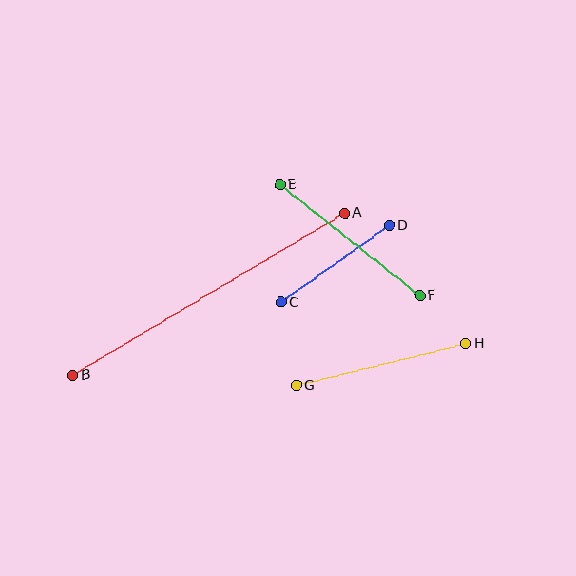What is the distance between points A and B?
The distance is approximately 316 pixels.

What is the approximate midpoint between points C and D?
The midpoint is at approximately (335, 264) pixels.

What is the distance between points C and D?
The distance is approximately 133 pixels.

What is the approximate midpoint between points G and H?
The midpoint is at approximately (381, 365) pixels.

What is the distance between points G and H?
The distance is approximately 175 pixels.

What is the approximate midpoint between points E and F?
The midpoint is at approximately (350, 240) pixels.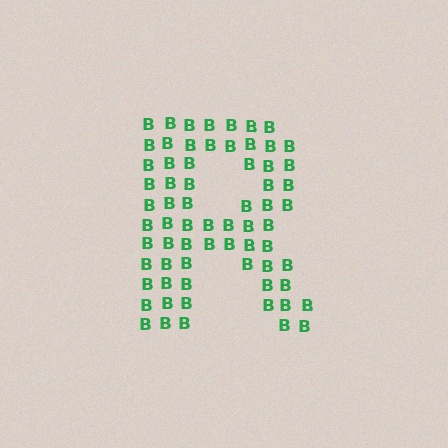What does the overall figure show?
The overall figure shows the letter R.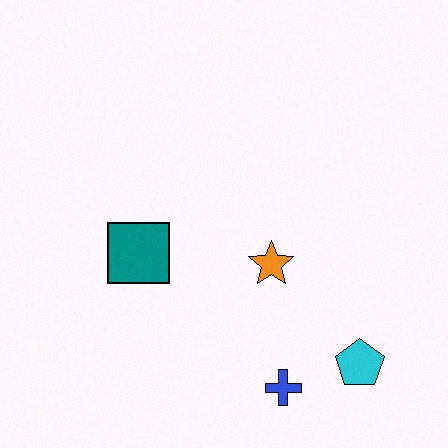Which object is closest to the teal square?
The orange star is closest to the teal square.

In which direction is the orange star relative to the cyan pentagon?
The orange star is above the cyan pentagon.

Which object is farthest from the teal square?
The cyan pentagon is farthest from the teal square.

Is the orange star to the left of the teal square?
No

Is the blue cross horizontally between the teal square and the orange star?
No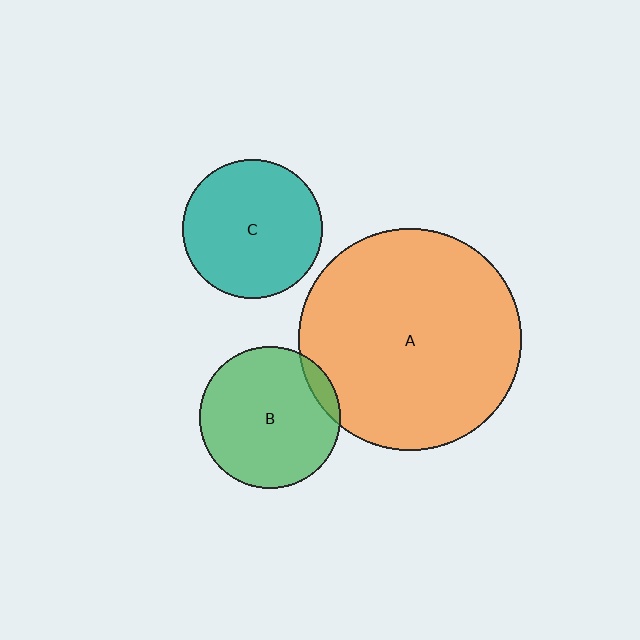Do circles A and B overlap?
Yes.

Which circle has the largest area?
Circle A (orange).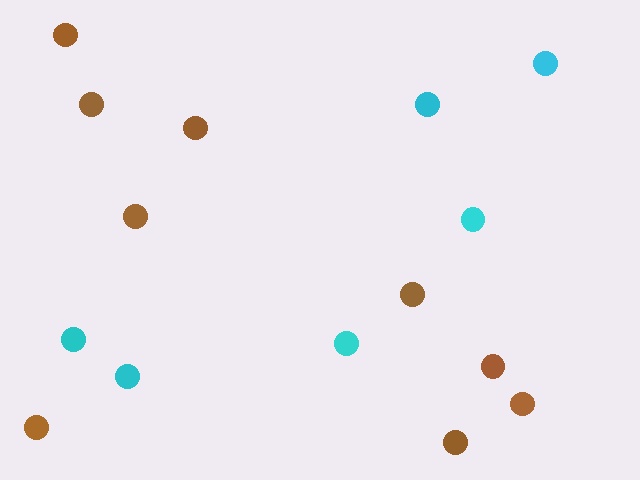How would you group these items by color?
There are 2 groups: one group of brown circles (9) and one group of cyan circles (6).